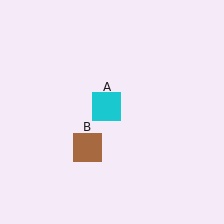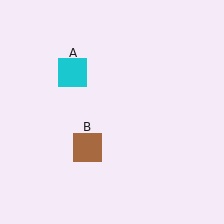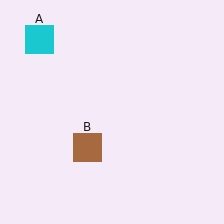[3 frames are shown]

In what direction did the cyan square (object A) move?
The cyan square (object A) moved up and to the left.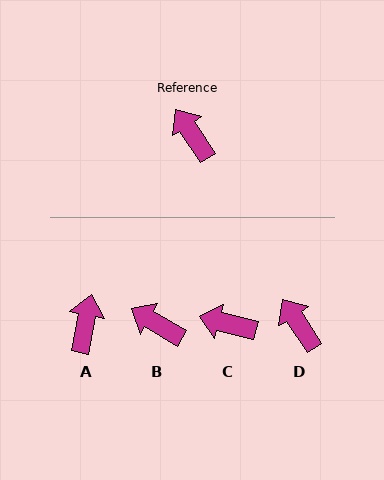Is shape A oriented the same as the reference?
No, it is off by about 44 degrees.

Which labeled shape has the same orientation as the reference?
D.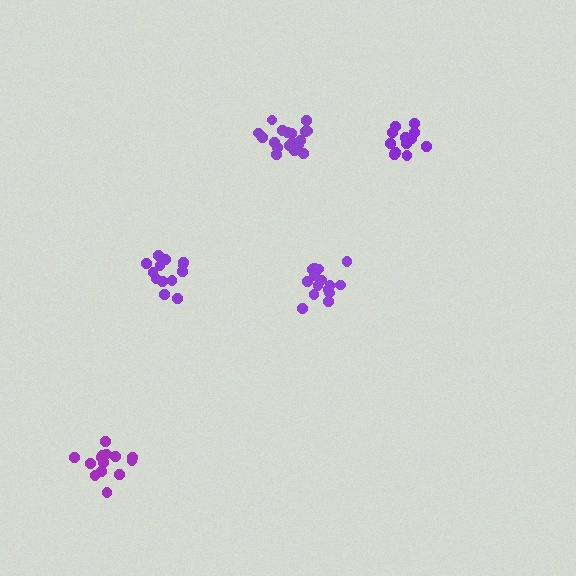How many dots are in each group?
Group 1: 16 dots, Group 2: 13 dots, Group 3: 15 dots, Group 4: 19 dots, Group 5: 15 dots (78 total).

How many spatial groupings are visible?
There are 5 spatial groupings.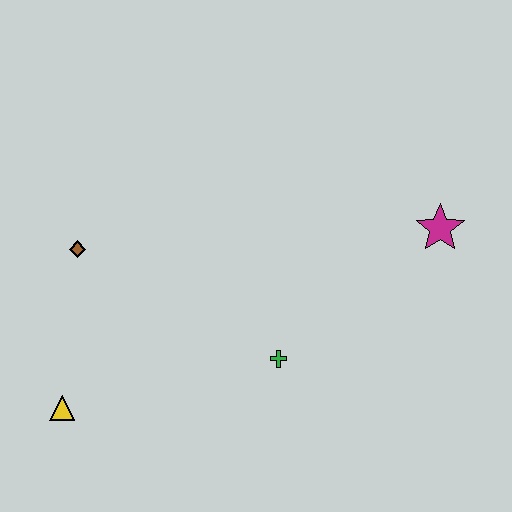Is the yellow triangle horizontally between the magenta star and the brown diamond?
No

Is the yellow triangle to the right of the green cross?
No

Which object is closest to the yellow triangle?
The brown diamond is closest to the yellow triangle.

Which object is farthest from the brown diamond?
The magenta star is farthest from the brown diamond.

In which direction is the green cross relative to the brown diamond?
The green cross is to the right of the brown diamond.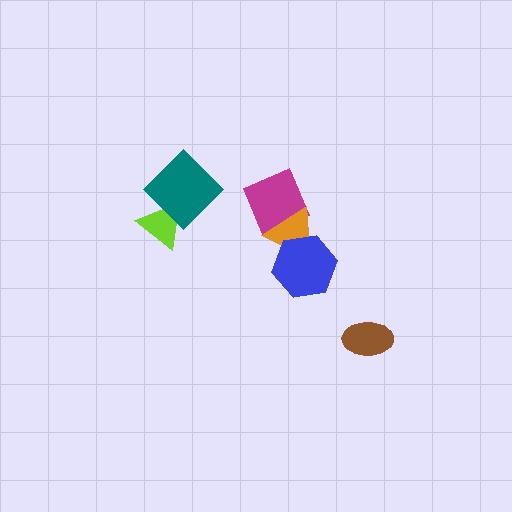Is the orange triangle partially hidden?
Yes, it is partially covered by another shape.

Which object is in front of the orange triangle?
The blue hexagon is in front of the orange triangle.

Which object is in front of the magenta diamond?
The orange triangle is in front of the magenta diamond.